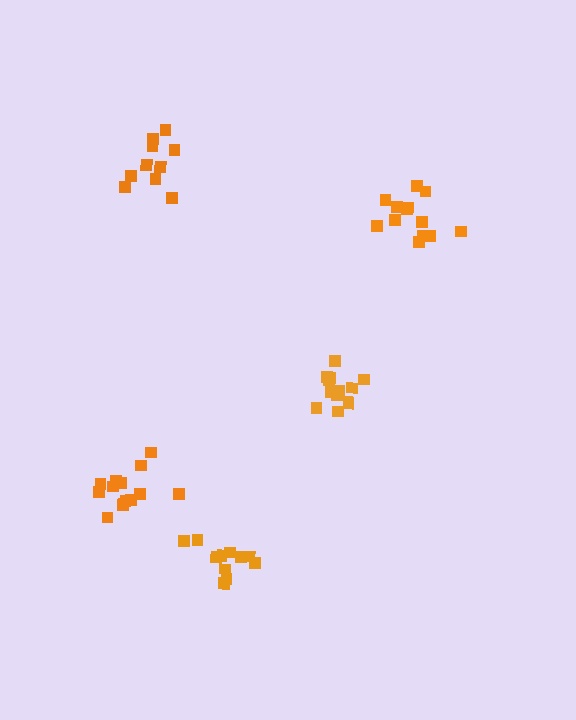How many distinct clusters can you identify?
There are 5 distinct clusters.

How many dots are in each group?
Group 1: 14 dots, Group 2: 10 dots, Group 3: 13 dots, Group 4: 13 dots, Group 5: 11 dots (61 total).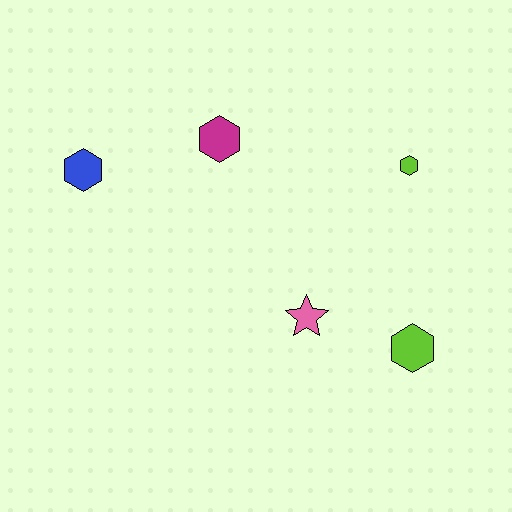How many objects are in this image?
There are 5 objects.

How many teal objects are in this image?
There are no teal objects.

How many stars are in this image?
There is 1 star.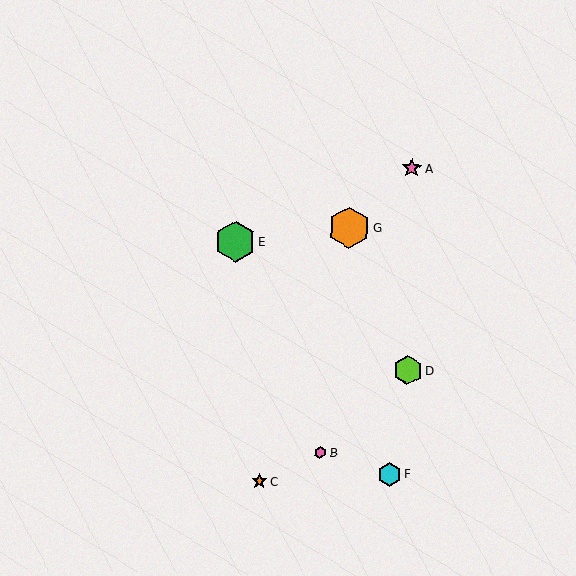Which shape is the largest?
The orange hexagon (labeled G) is the largest.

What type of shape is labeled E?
Shape E is a green hexagon.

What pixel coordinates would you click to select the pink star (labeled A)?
Click at (412, 168) to select the pink star A.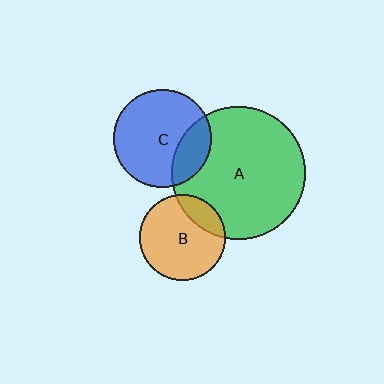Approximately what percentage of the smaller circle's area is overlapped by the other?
Approximately 20%.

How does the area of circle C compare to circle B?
Approximately 1.3 times.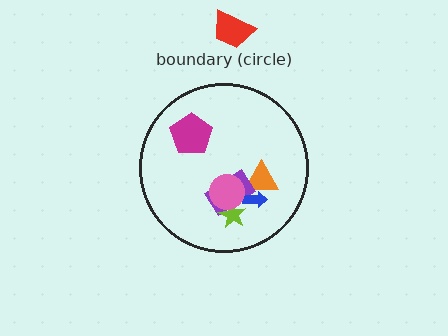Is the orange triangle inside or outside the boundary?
Inside.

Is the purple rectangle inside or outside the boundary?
Inside.